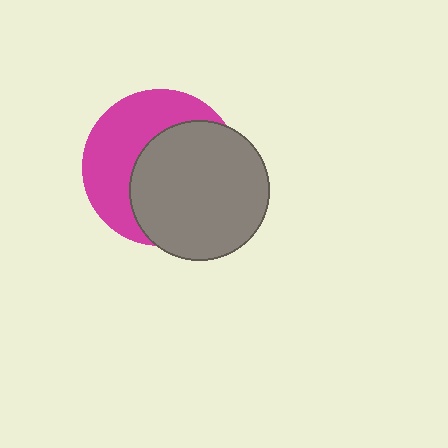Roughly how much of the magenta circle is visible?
A small part of it is visible (roughly 45%).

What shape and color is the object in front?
The object in front is a gray circle.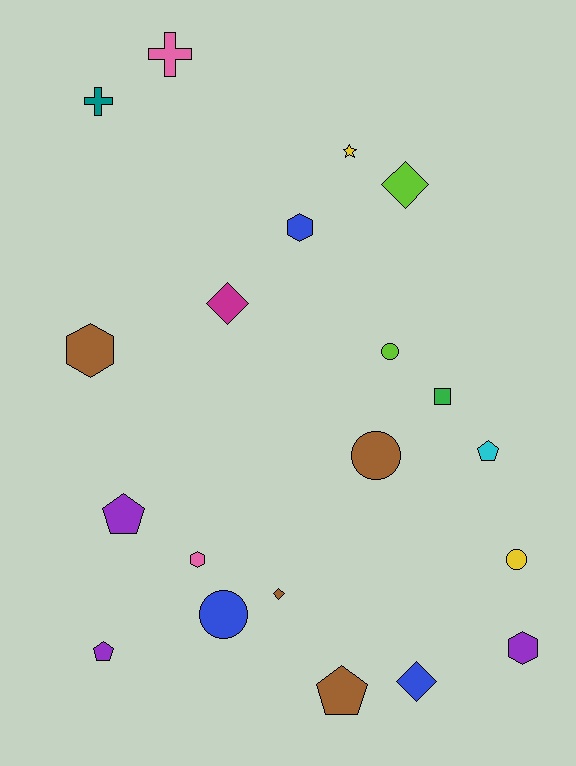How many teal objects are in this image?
There is 1 teal object.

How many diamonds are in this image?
There are 4 diamonds.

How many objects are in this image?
There are 20 objects.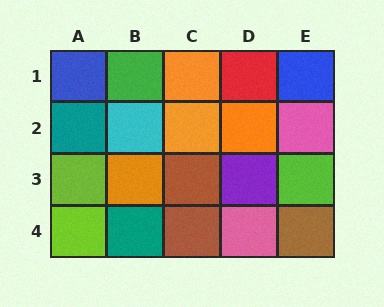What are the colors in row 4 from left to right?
Lime, teal, brown, pink, brown.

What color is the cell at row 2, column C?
Orange.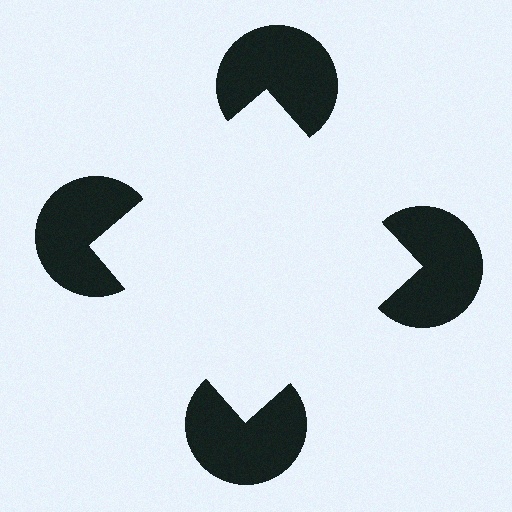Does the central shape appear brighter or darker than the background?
It typically appears slightly brighter than the background, even though no actual brightness change is drawn.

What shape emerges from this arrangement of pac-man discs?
An illusory square — its edges are inferred from the aligned wedge cuts in the pac-man discs, not physically drawn.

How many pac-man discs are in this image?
There are 4 — one at each vertex of the illusory square.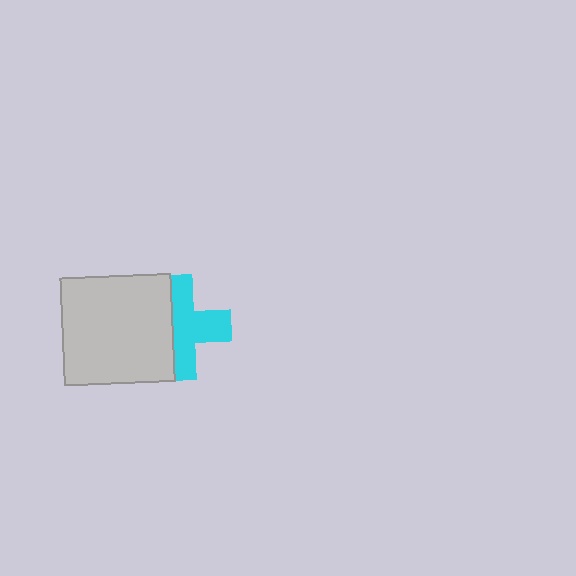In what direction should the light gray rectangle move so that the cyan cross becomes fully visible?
The light gray rectangle should move left. That is the shortest direction to clear the overlap and leave the cyan cross fully visible.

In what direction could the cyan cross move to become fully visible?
The cyan cross could move right. That would shift it out from behind the light gray rectangle entirely.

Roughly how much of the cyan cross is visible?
About half of it is visible (roughly 60%).